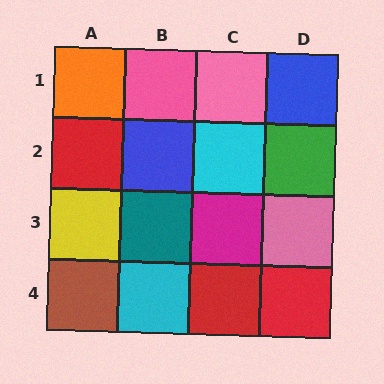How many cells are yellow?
1 cell is yellow.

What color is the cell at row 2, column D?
Green.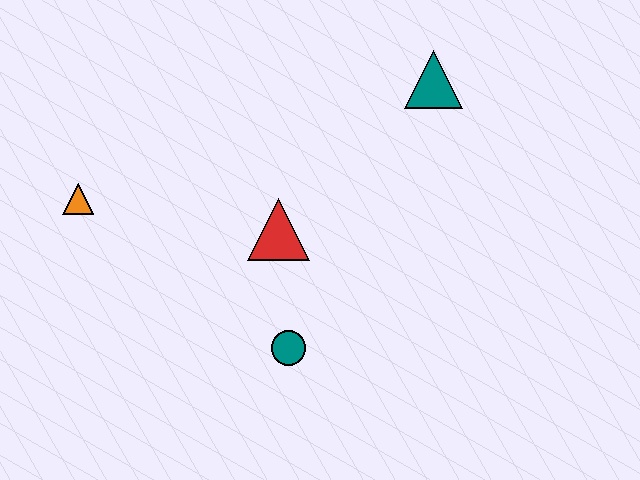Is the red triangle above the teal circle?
Yes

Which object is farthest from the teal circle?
The teal triangle is farthest from the teal circle.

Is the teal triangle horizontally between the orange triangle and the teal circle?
No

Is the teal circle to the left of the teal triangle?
Yes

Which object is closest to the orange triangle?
The red triangle is closest to the orange triangle.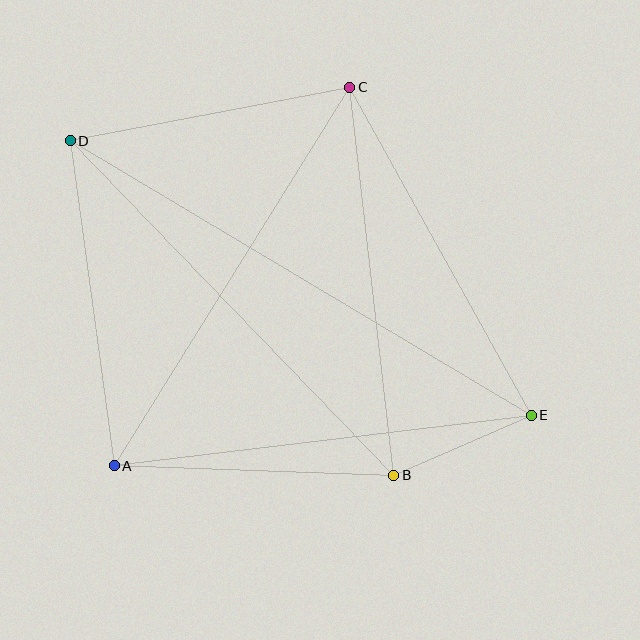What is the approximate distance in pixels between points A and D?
The distance between A and D is approximately 328 pixels.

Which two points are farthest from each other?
Points D and E are farthest from each other.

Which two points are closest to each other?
Points B and E are closest to each other.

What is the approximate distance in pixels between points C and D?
The distance between C and D is approximately 284 pixels.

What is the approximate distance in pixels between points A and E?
The distance between A and E is approximately 420 pixels.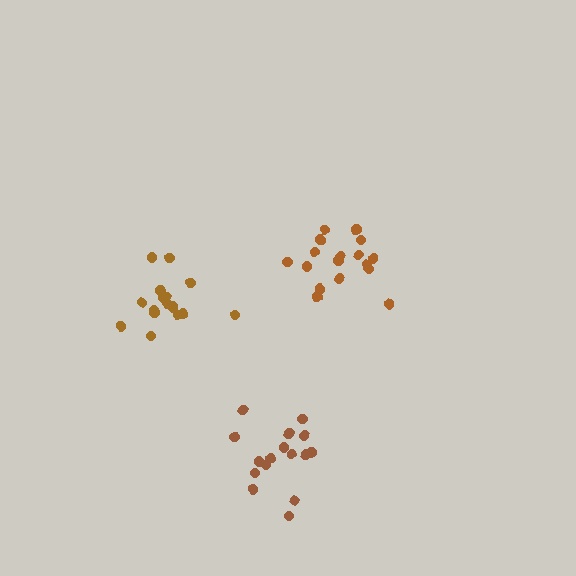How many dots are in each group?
Group 1: 17 dots, Group 2: 17 dots, Group 3: 16 dots (50 total).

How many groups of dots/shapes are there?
There are 3 groups.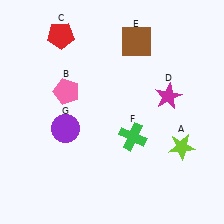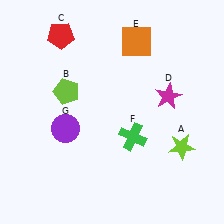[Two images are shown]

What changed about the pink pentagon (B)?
In Image 1, B is pink. In Image 2, it changed to lime.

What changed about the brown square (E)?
In Image 1, E is brown. In Image 2, it changed to orange.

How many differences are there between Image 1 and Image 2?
There are 2 differences between the two images.